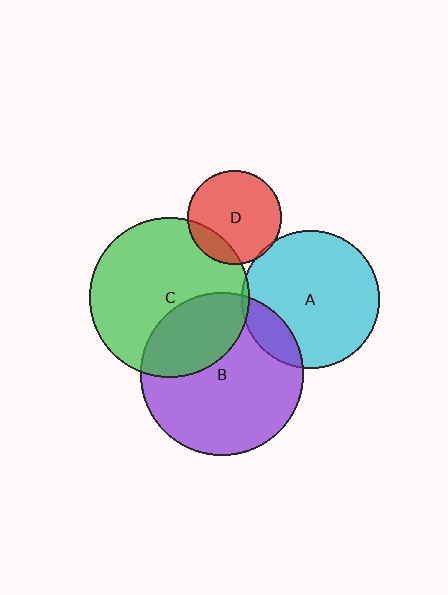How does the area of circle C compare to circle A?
Approximately 1.4 times.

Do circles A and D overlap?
Yes.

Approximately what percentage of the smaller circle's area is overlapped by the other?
Approximately 5%.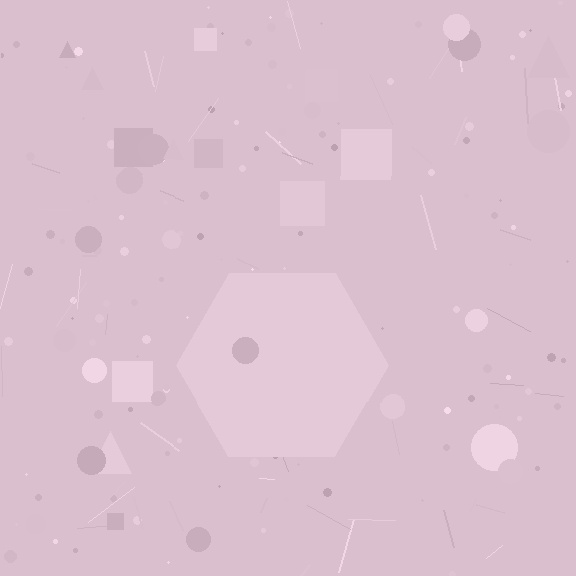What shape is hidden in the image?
A hexagon is hidden in the image.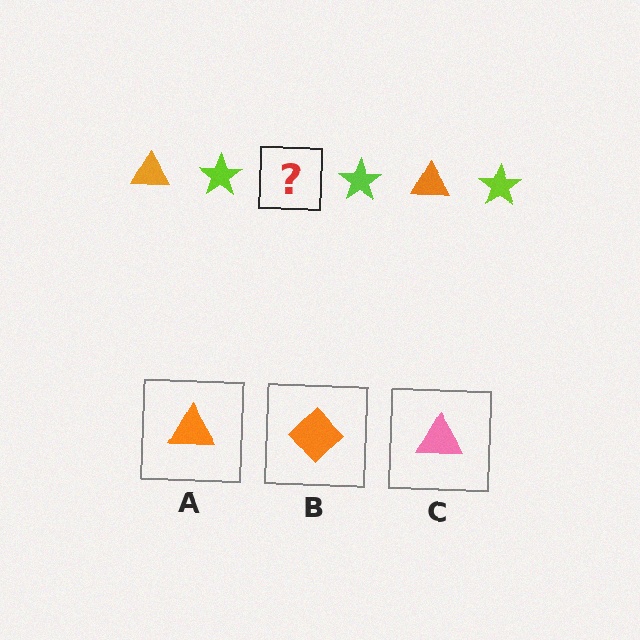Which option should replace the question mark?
Option A.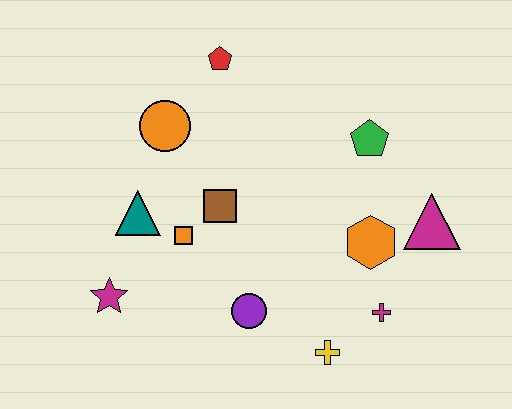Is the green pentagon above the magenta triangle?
Yes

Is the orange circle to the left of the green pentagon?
Yes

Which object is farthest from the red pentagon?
The yellow cross is farthest from the red pentagon.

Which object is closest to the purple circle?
The yellow cross is closest to the purple circle.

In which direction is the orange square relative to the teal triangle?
The orange square is to the right of the teal triangle.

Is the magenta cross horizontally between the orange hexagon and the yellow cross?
No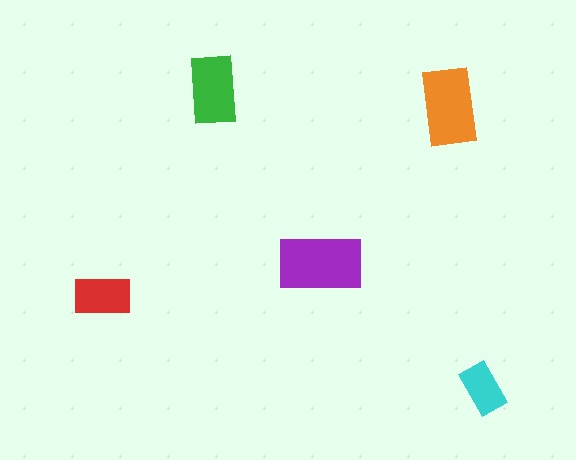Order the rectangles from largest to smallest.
the purple one, the orange one, the green one, the red one, the cyan one.